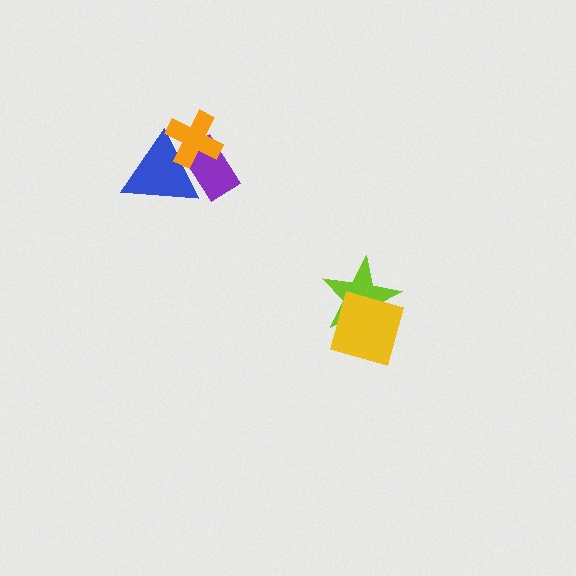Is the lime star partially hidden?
Yes, it is partially covered by another shape.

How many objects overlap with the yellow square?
1 object overlaps with the yellow square.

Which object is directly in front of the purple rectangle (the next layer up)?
The blue triangle is directly in front of the purple rectangle.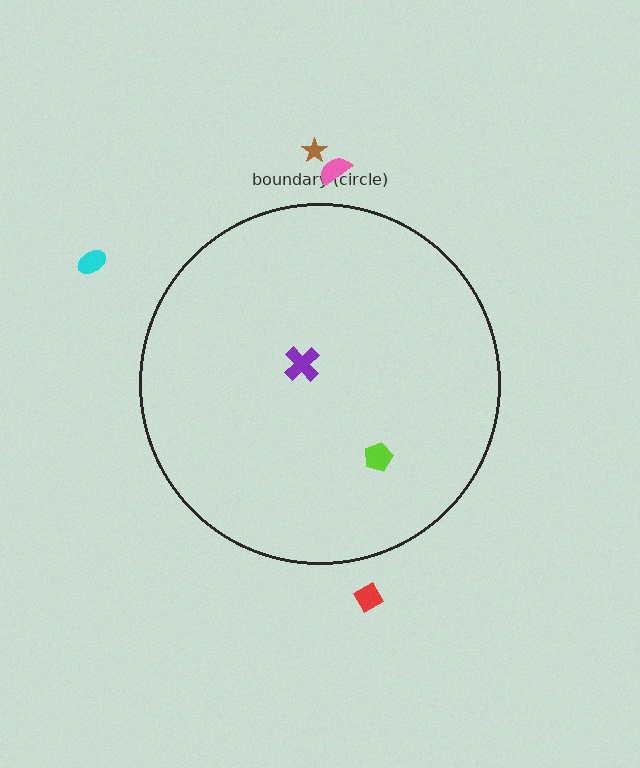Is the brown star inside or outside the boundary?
Outside.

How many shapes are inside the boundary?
2 inside, 4 outside.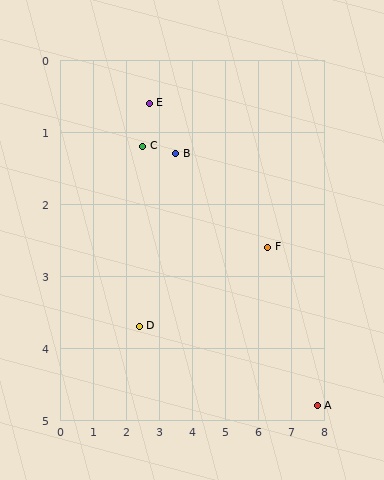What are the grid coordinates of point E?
Point E is at approximately (2.7, 0.6).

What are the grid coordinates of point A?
Point A is at approximately (7.8, 4.8).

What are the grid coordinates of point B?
Point B is at approximately (3.5, 1.3).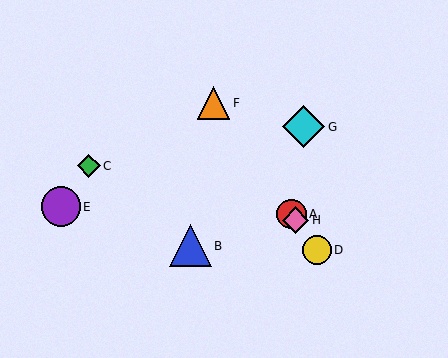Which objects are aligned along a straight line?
Objects A, D, F, H are aligned along a straight line.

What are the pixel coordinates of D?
Object D is at (317, 250).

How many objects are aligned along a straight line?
4 objects (A, D, F, H) are aligned along a straight line.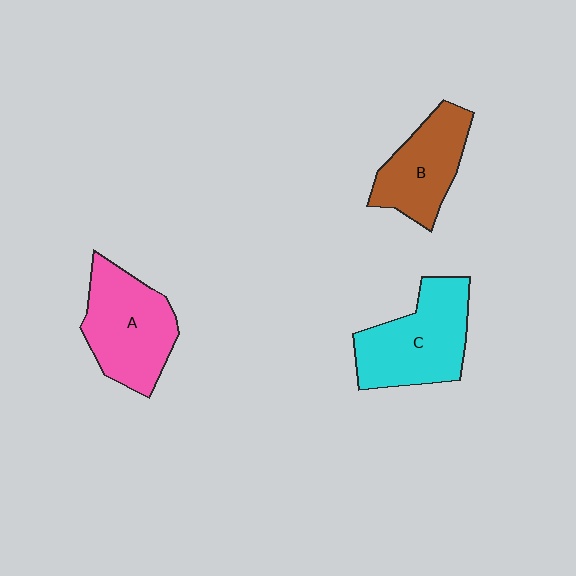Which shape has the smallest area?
Shape B (brown).